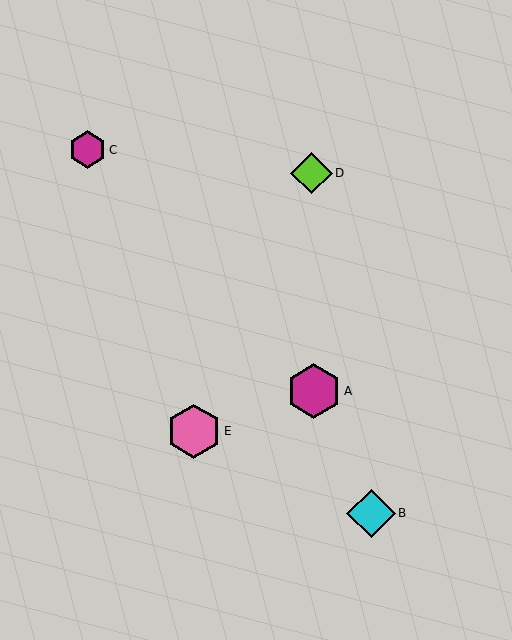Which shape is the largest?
The magenta hexagon (labeled A) is the largest.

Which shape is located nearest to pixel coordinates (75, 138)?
The magenta hexagon (labeled C) at (87, 150) is nearest to that location.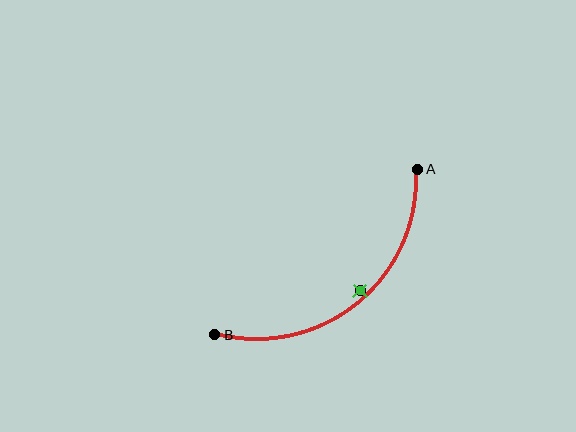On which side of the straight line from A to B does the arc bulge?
The arc bulges below and to the right of the straight line connecting A and B.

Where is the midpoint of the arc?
The arc midpoint is the point on the curve farthest from the straight line joining A and B. It sits below and to the right of that line.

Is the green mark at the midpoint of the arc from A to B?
No — the green mark does not lie on the arc at all. It sits slightly inside the curve.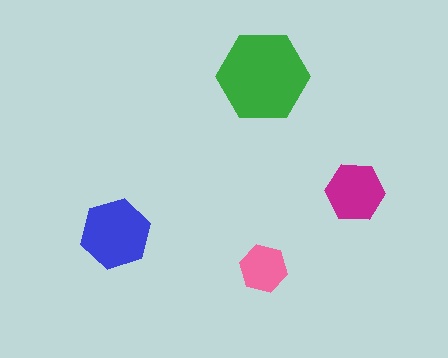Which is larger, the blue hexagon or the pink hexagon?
The blue one.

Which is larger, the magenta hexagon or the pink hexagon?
The magenta one.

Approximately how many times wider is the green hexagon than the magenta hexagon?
About 1.5 times wider.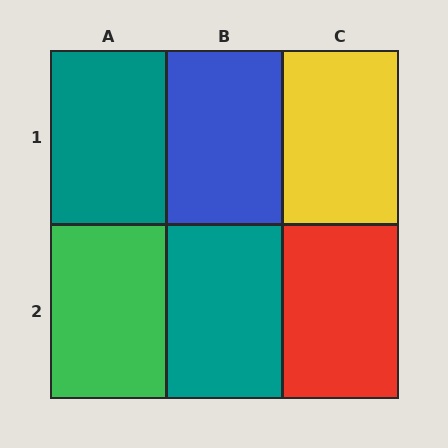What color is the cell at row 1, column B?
Blue.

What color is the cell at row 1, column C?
Yellow.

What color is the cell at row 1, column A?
Teal.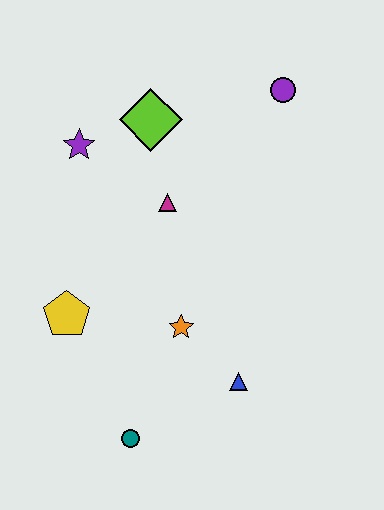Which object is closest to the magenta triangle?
The lime diamond is closest to the magenta triangle.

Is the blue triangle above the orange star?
No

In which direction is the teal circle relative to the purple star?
The teal circle is below the purple star.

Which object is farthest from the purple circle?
The teal circle is farthest from the purple circle.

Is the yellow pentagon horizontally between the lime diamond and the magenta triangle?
No